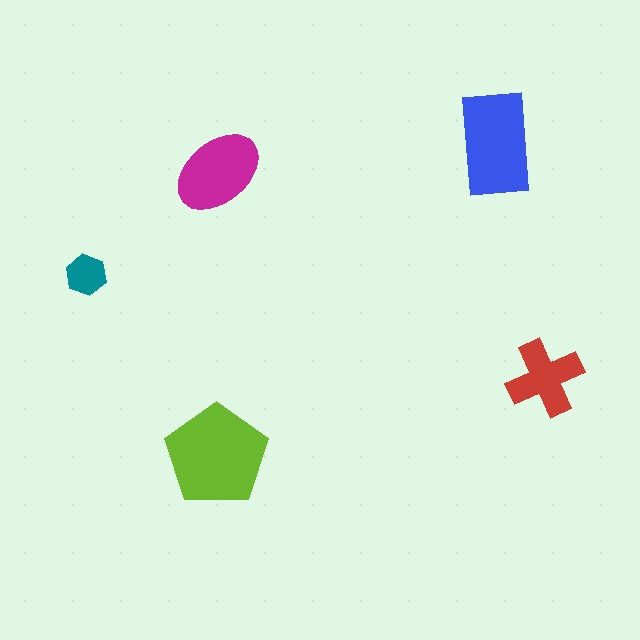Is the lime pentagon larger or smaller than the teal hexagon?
Larger.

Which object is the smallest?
The teal hexagon.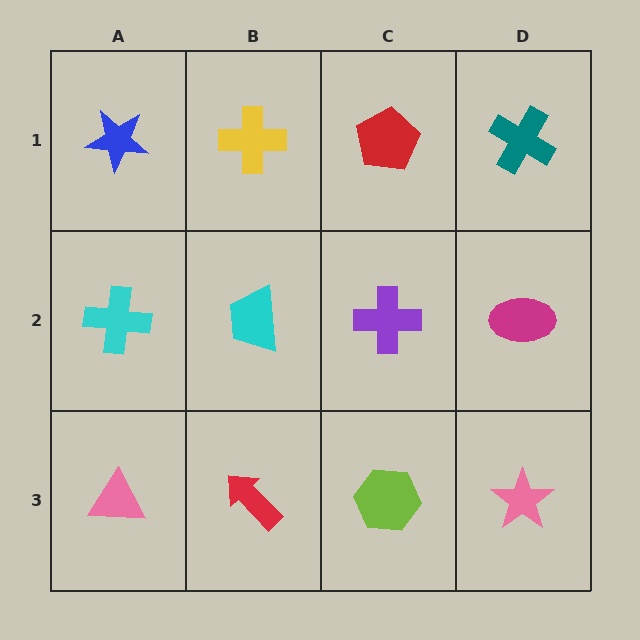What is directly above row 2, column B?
A yellow cross.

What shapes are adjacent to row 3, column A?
A cyan cross (row 2, column A), a red arrow (row 3, column B).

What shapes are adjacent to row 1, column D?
A magenta ellipse (row 2, column D), a red pentagon (row 1, column C).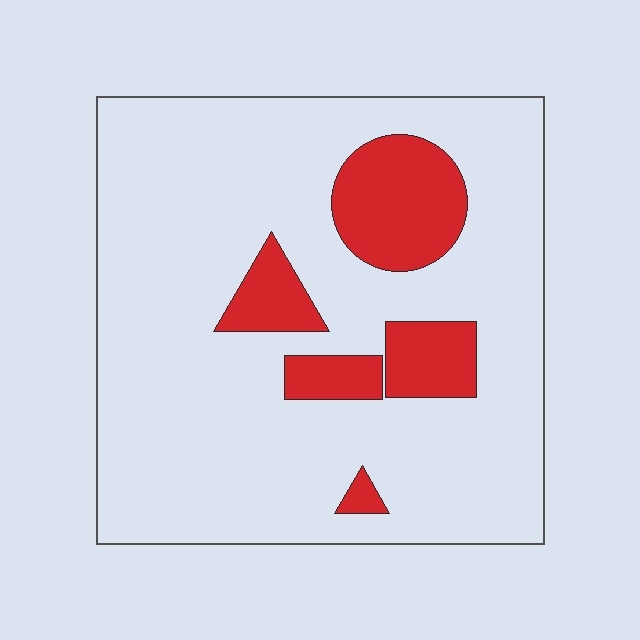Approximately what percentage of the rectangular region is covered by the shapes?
Approximately 15%.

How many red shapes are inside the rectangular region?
5.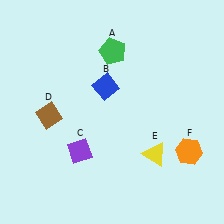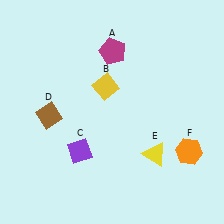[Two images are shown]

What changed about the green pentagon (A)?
In Image 1, A is green. In Image 2, it changed to magenta.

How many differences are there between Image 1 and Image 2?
There are 2 differences between the two images.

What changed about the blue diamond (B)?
In Image 1, B is blue. In Image 2, it changed to yellow.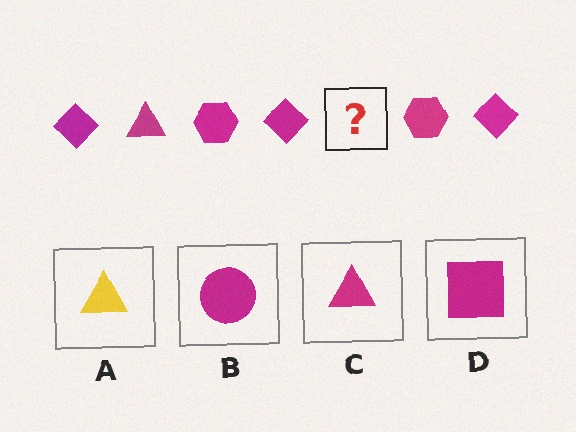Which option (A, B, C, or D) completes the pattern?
C.